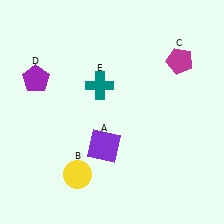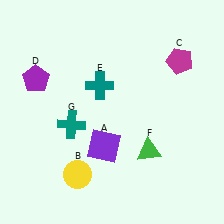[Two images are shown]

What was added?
A green triangle (F), a teal cross (G) were added in Image 2.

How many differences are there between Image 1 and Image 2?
There are 2 differences between the two images.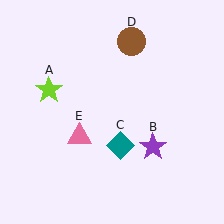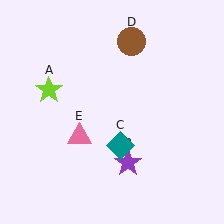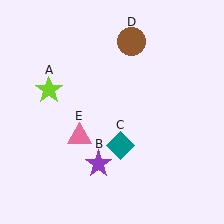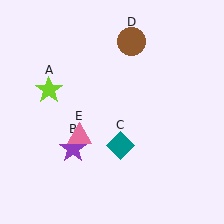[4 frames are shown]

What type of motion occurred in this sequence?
The purple star (object B) rotated clockwise around the center of the scene.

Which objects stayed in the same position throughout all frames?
Lime star (object A) and teal diamond (object C) and brown circle (object D) and pink triangle (object E) remained stationary.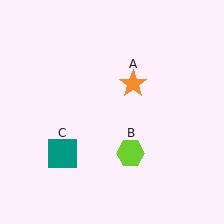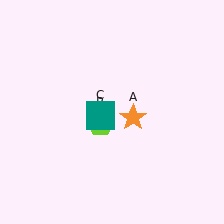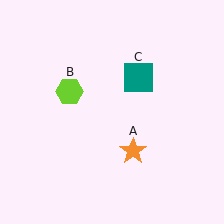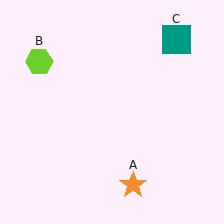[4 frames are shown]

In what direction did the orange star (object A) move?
The orange star (object A) moved down.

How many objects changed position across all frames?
3 objects changed position: orange star (object A), lime hexagon (object B), teal square (object C).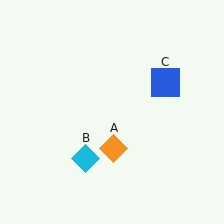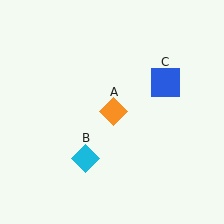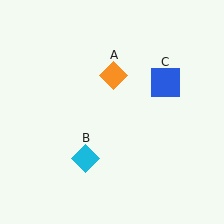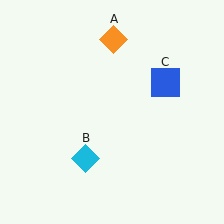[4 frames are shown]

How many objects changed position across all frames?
1 object changed position: orange diamond (object A).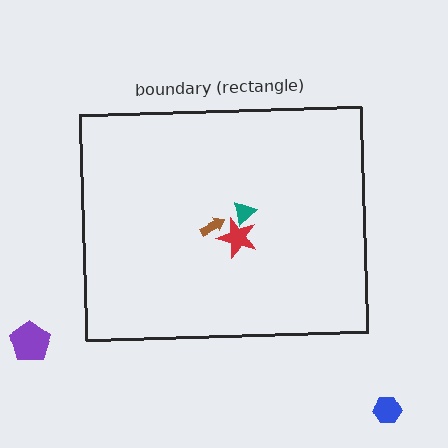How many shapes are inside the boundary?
3 inside, 2 outside.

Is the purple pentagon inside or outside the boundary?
Outside.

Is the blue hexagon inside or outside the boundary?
Outside.